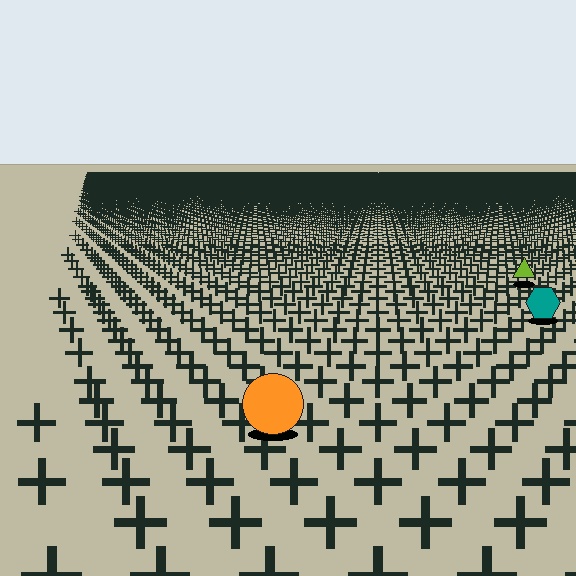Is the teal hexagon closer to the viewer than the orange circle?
No. The orange circle is closer — you can tell from the texture gradient: the ground texture is coarser near it.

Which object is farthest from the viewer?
The lime triangle is farthest from the viewer. It appears smaller and the ground texture around it is denser.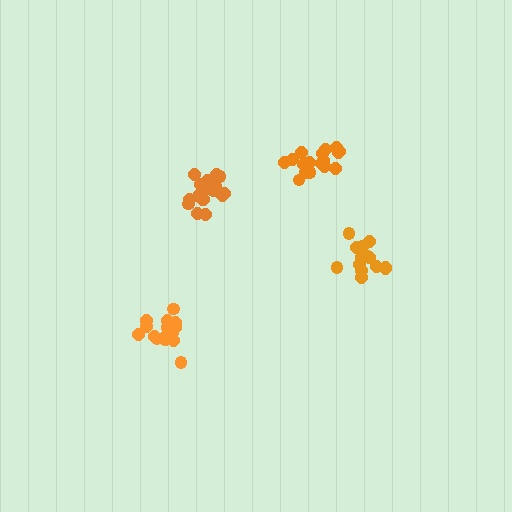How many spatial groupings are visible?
There are 4 spatial groupings.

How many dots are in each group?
Group 1: 15 dots, Group 2: 17 dots, Group 3: 20 dots, Group 4: 19 dots (71 total).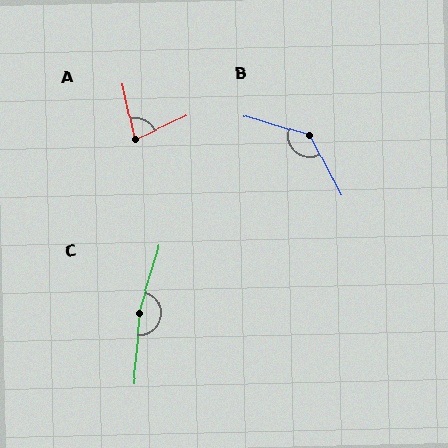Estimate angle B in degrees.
Approximately 134 degrees.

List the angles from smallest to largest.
A (77°), B (134°), C (169°).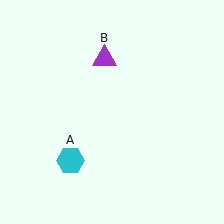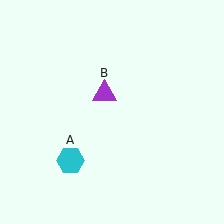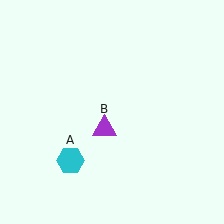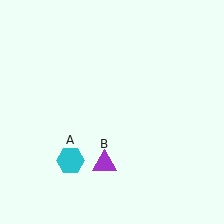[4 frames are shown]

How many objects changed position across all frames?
1 object changed position: purple triangle (object B).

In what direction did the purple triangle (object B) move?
The purple triangle (object B) moved down.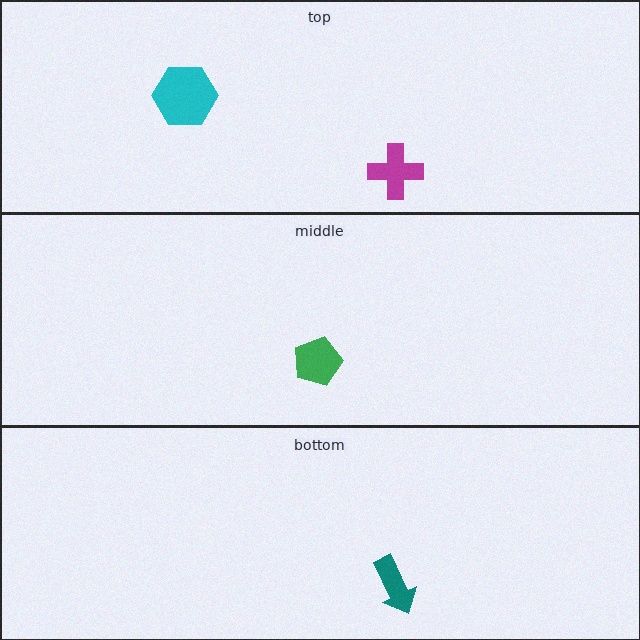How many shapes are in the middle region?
1.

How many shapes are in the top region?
2.